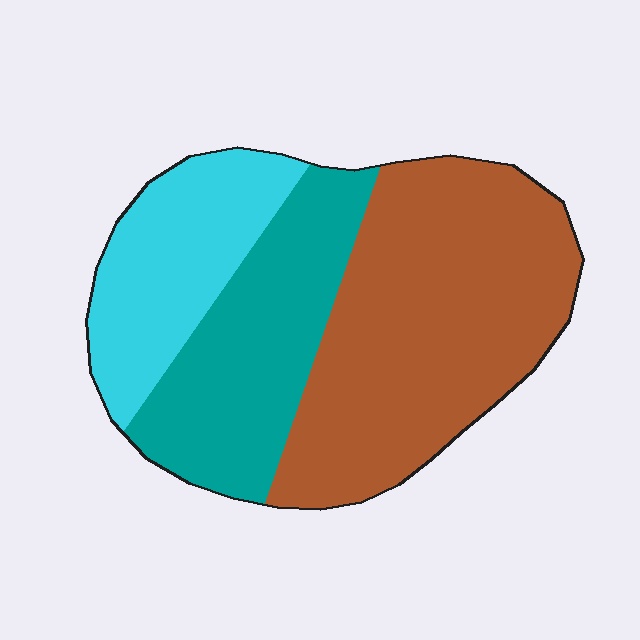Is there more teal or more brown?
Brown.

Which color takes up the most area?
Brown, at roughly 50%.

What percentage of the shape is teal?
Teal covers roughly 30% of the shape.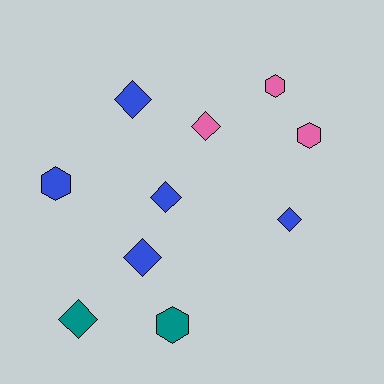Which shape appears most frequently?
Diamond, with 6 objects.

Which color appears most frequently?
Blue, with 5 objects.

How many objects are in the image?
There are 10 objects.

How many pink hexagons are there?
There are 2 pink hexagons.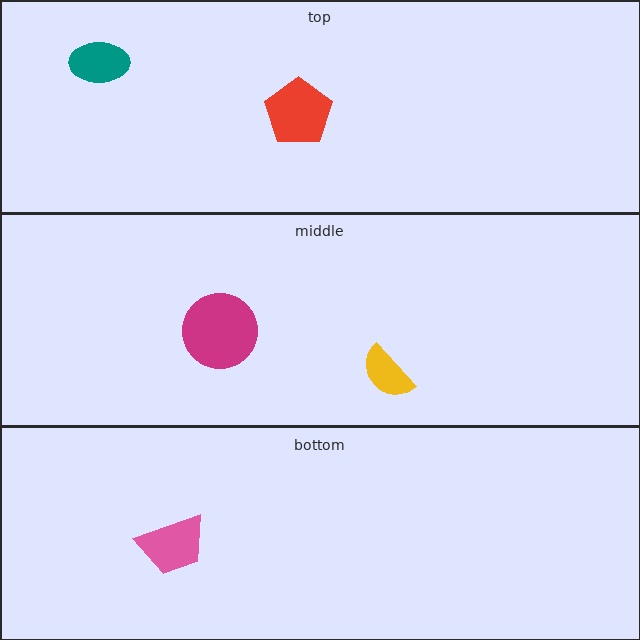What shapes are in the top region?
The teal ellipse, the red pentagon.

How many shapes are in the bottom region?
1.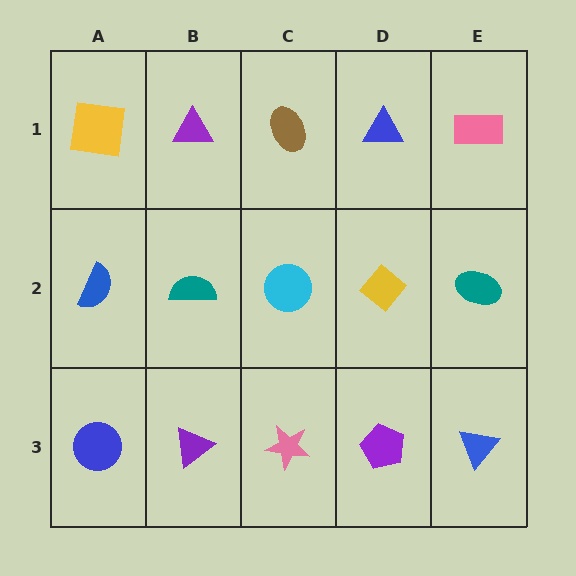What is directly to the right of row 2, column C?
A yellow diamond.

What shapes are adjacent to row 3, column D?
A yellow diamond (row 2, column D), a pink star (row 3, column C), a blue triangle (row 3, column E).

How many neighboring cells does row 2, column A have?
3.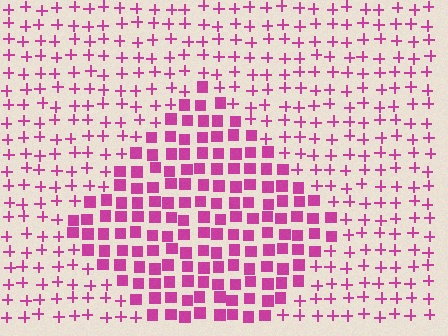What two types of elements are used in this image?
The image uses squares inside the diamond region and plus signs outside it.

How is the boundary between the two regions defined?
The boundary is defined by a change in element shape: squares inside vs. plus signs outside. All elements share the same color and spacing.